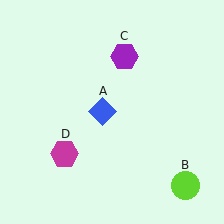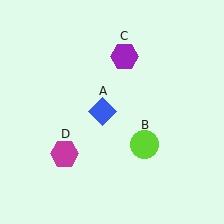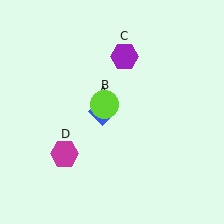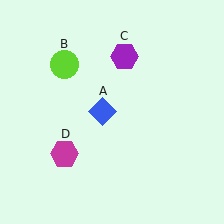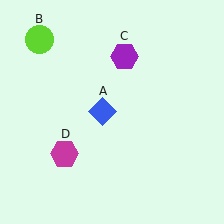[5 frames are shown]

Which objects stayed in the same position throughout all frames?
Blue diamond (object A) and purple hexagon (object C) and magenta hexagon (object D) remained stationary.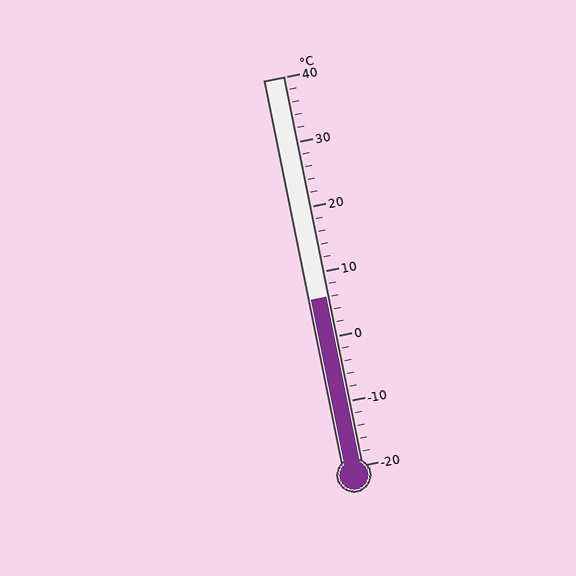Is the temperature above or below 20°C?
The temperature is below 20°C.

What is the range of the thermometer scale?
The thermometer scale ranges from -20°C to 40°C.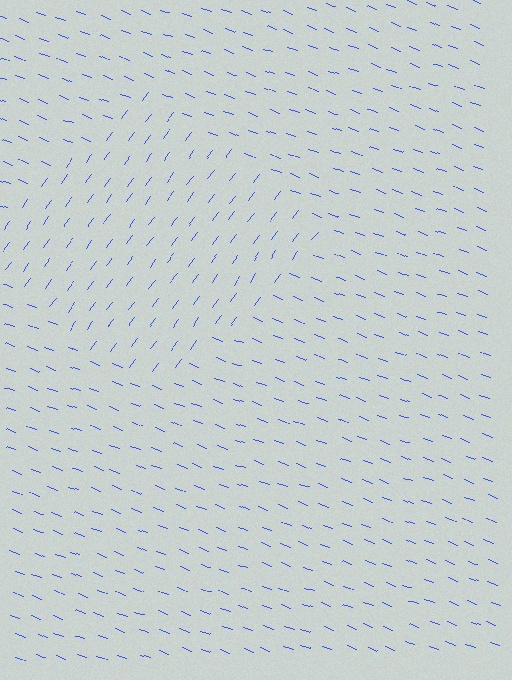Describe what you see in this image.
The image is filled with small blue line segments. A diamond region in the image has lines oriented differently from the surrounding lines, creating a visible texture boundary.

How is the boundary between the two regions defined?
The boundary is defined purely by a change in line orientation (approximately 74 degrees difference). All lines are the same color and thickness.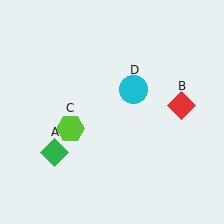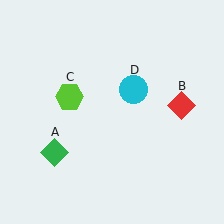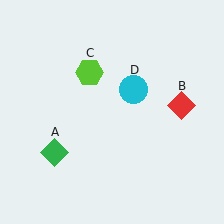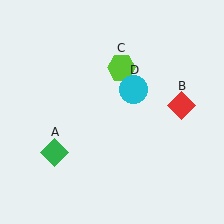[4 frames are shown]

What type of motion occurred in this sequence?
The lime hexagon (object C) rotated clockwise around the center of the scene.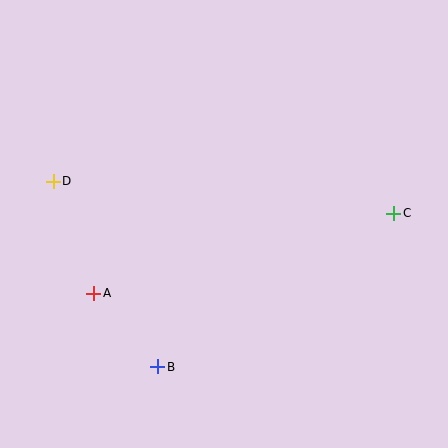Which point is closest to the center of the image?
Point A at (94, 293) is closest to the center.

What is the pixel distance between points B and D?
The distance between B and D is 213 pixels.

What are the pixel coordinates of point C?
Point C is at (394, 213).